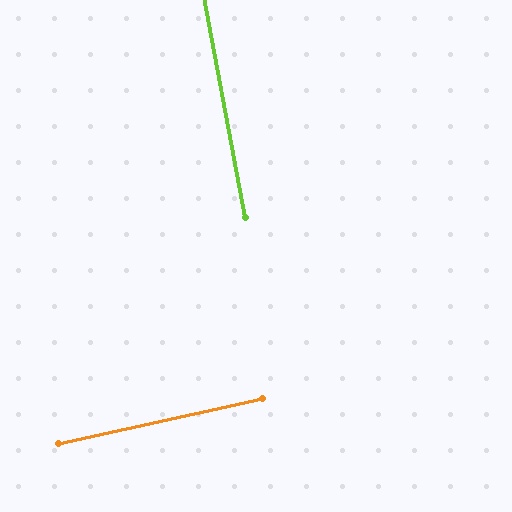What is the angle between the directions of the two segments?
Approximately 88 degrees.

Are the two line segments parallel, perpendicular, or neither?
Perpendicular — they meet at approximately 88°.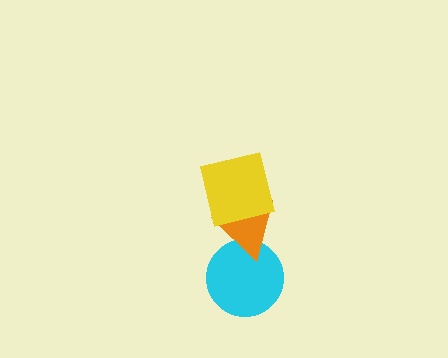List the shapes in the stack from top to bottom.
From top to bottom: the yellow square, the orange triangle, the cyan circle.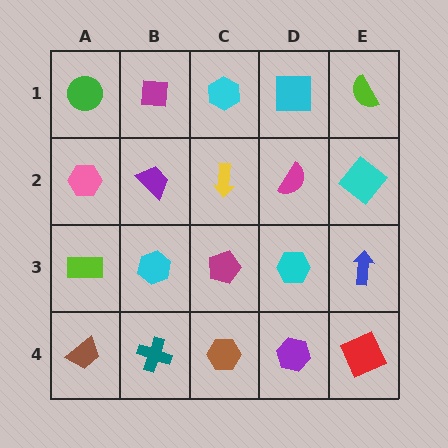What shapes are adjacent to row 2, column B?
A magenta square (row 1, column B), a cyan hexagon (row 3, column B), a pink hexagon (row 2, column A), a yellow arrow (row 2, column C).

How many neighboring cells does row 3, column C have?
4.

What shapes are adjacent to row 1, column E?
A cyan diamond (row 2, column E), a cyan square (row 1, column D).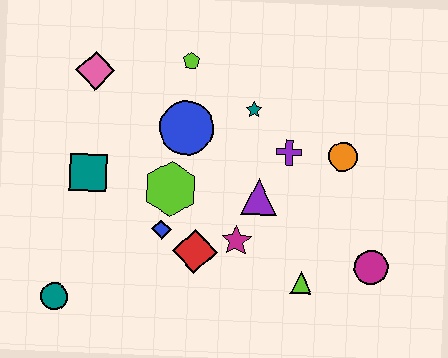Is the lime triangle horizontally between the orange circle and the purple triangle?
Yes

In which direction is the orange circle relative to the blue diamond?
The orange circle is to the right of the blue diamond.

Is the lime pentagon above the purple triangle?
Yes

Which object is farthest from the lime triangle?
The pink diamond is farthest from the lime triangle.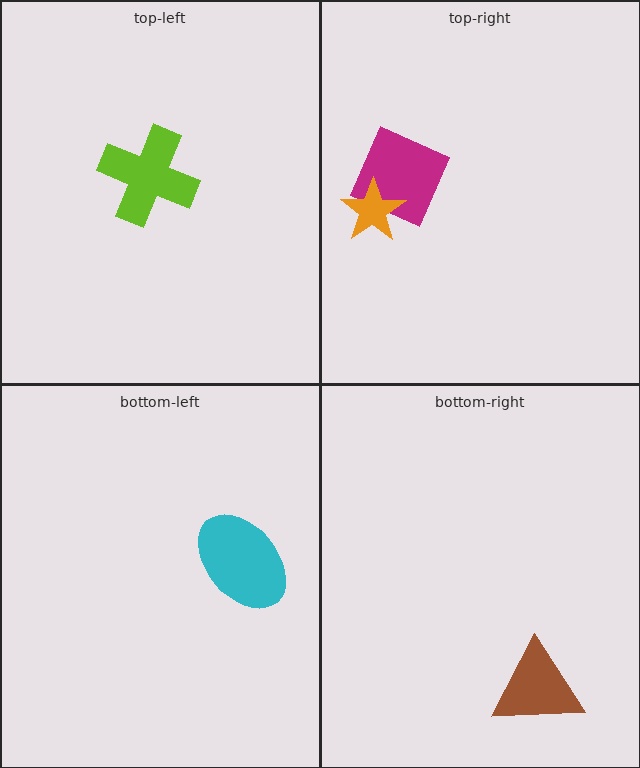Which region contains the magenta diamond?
The top-right region.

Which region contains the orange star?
The top-right region.